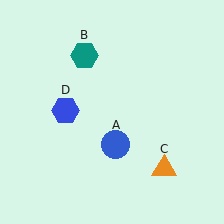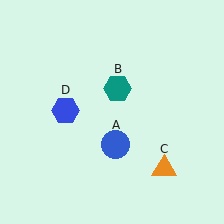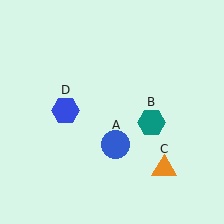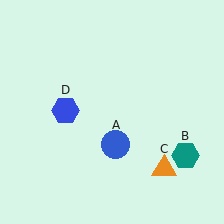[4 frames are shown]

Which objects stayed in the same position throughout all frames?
Blue circle (object A) and orange triangle (object C) and blue hexagon (object D) remained stationary.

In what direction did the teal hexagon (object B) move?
The teal hexagon (object B) moved down and to the right.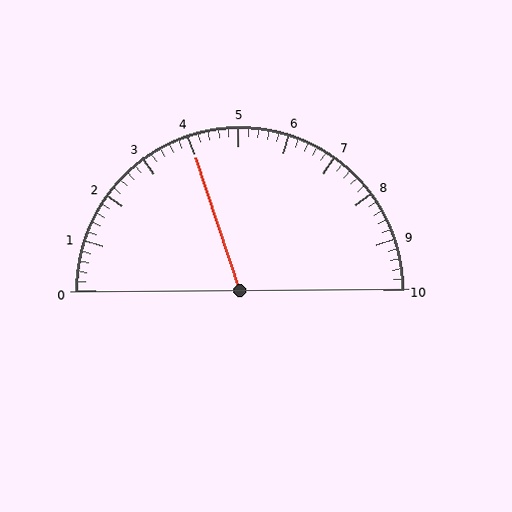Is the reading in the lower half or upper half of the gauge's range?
The reading is in the lower half of the range (0 to 10).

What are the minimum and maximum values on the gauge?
The gauge ranges from 0 to 10.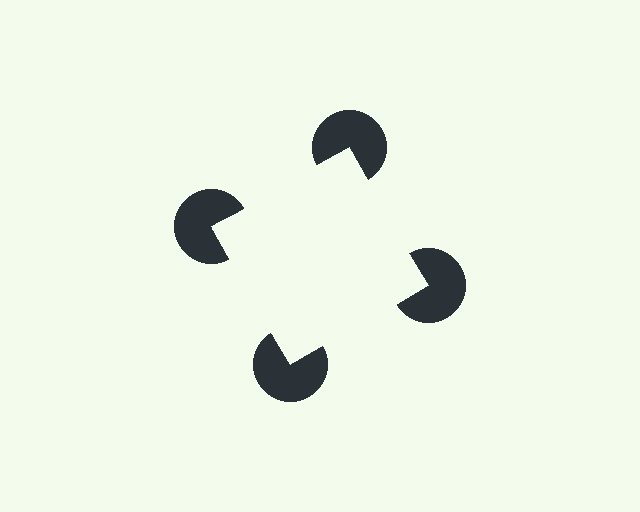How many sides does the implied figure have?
4 sides.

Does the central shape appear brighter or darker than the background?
It typically appears slightly brighter than the background, even though no actual brightness change is drawn.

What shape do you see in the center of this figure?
An illusory square — its edges are inferred from the aligned wedge cuts in the pac-man discs, not physically drawn.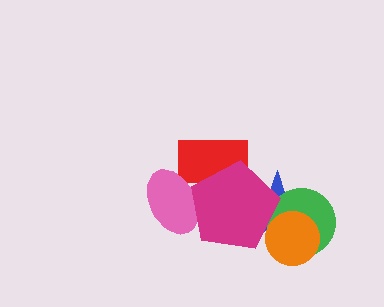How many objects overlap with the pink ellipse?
2 objects overlap with the pink ellipse.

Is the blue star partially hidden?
Yes, it is partially covered by another shape.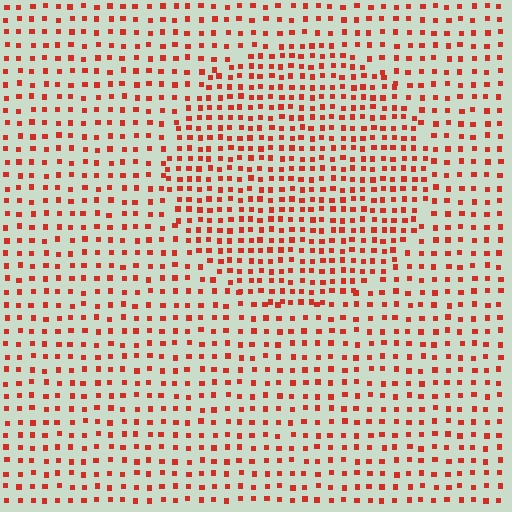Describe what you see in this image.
The image contains small red elements arranged at two different densities. A circle-shaped region is visible where the elements are more densely packed than the surrounding area.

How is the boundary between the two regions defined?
The boundary is defined by a change in element density (approximately 1.6x ratio). All elements are the same color, size, and shape.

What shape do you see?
I see a circle.